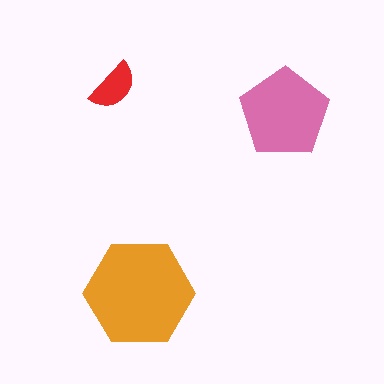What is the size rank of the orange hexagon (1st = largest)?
1st.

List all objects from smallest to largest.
The red semicircle, the pink pentagon, the orange hexagon.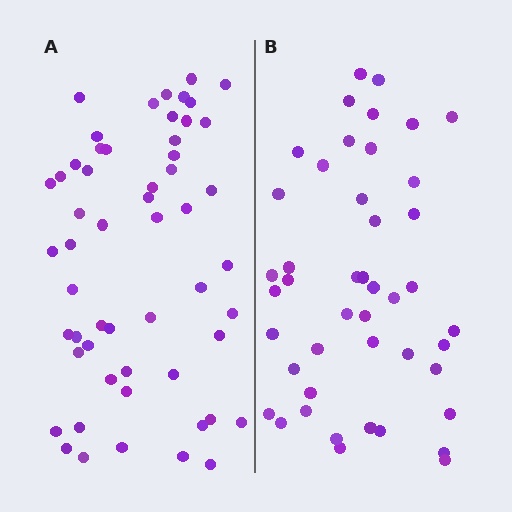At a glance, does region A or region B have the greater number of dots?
Region A (the left region) has more dots.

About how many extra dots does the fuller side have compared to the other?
Region A has roughly 10 or so more dots than region B.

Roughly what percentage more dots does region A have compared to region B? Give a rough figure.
About 20% more.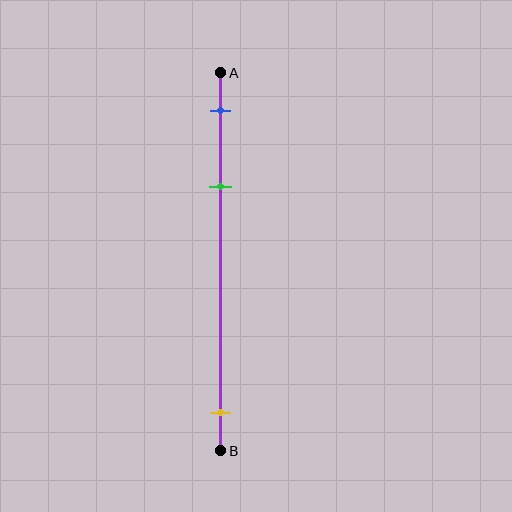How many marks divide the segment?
There are 3 marks dividing the segment.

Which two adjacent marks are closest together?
The blue and green marks are the closest adjacent pair.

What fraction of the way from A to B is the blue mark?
The blue mark is approximately 10% (0.1) of the way from A to B.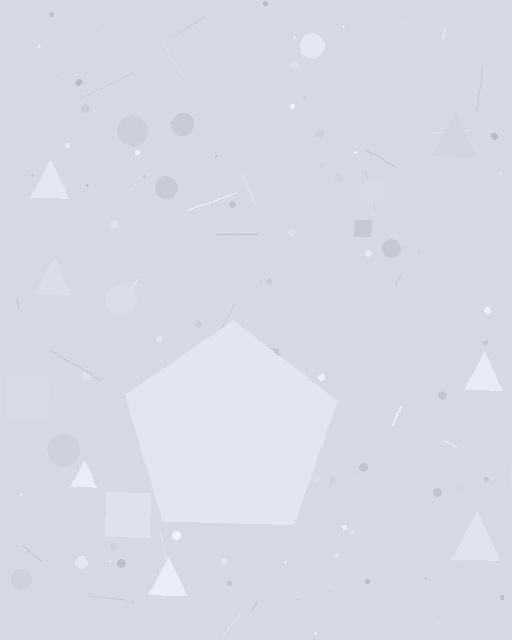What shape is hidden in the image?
A pentagon is hidden in the image.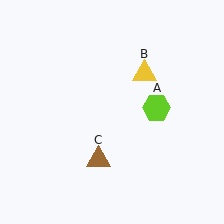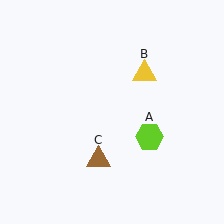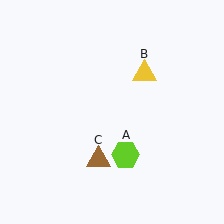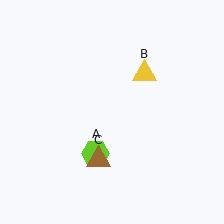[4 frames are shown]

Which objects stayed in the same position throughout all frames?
Yellow triangle (object B) and brown triangle (object C) remained stationary.